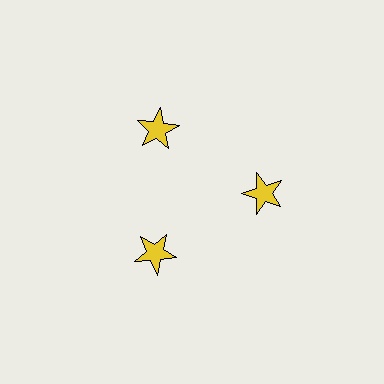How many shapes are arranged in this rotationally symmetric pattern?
There are 3 shapes, arranged in 3 groups of 1.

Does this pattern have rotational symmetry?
Yes, this pattern has 3-fold rotational symmetry. It looks the same after rotating 120 degrees around the center.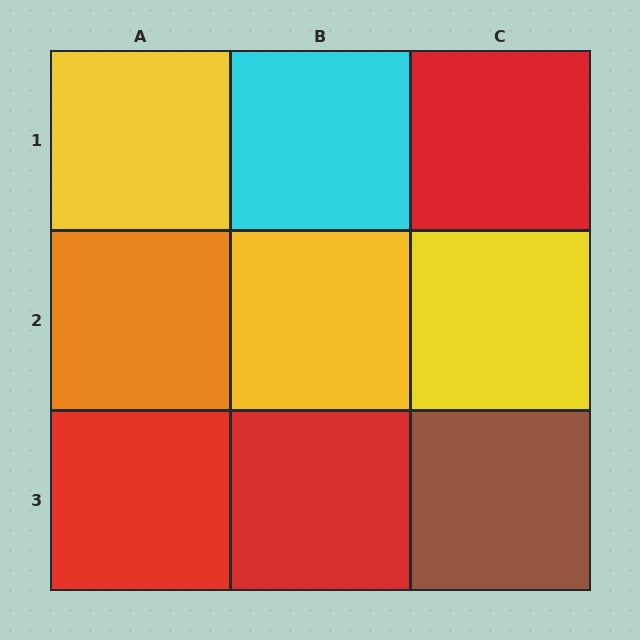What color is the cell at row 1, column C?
Red.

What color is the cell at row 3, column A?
Red.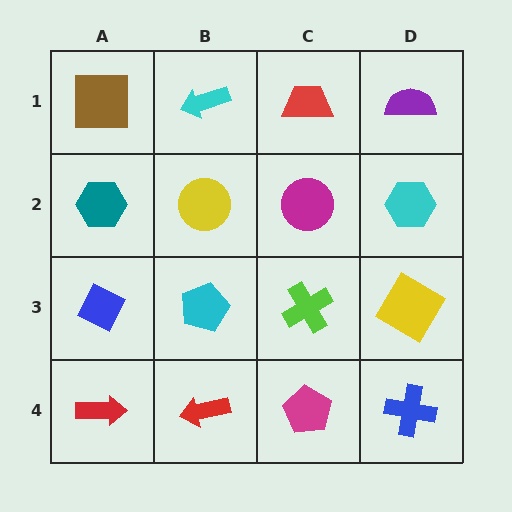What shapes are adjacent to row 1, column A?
A teal hexagon (row 2, column A), a cyan arrow (row 1, column B).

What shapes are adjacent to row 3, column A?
A teal hexagon (row 2, column A), a red arrow (row 4, column A), a cyan pentagon (row 3, column B).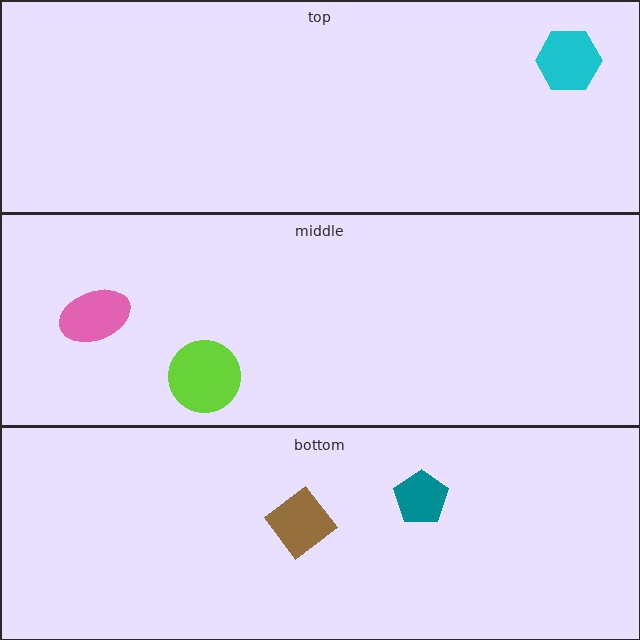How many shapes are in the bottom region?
2.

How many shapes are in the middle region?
2.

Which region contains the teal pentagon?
The bottom region.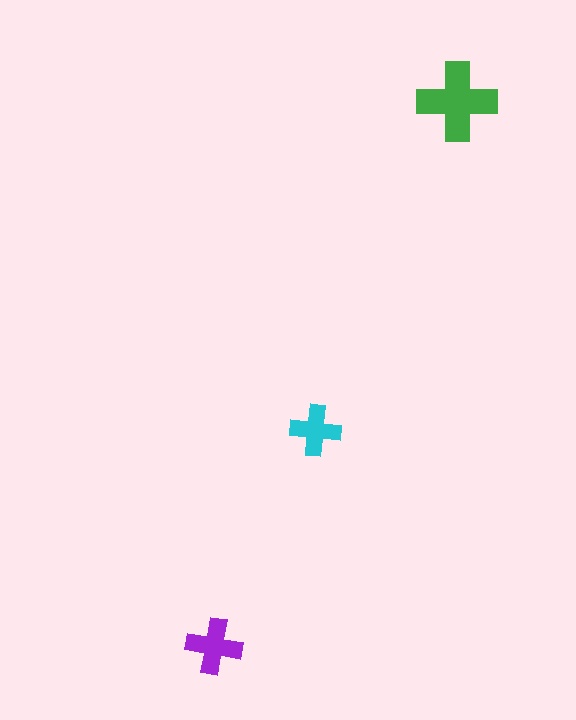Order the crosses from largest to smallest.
the green one, the purple one, the cyan one.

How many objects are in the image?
There are 3 objects in the image.